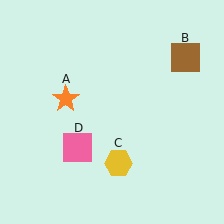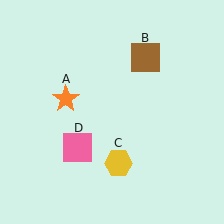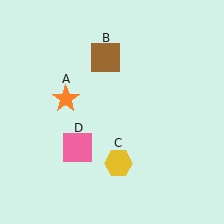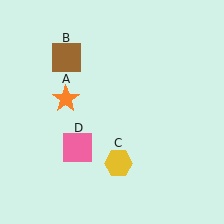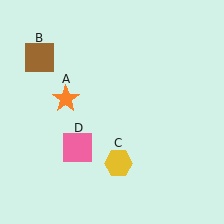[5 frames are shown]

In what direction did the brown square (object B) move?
The brown square (object B) moved left.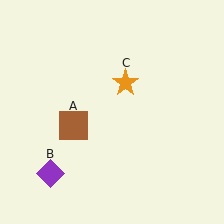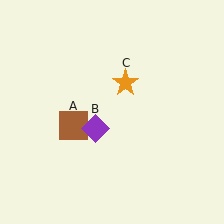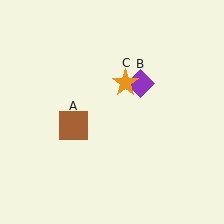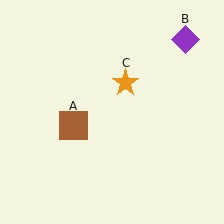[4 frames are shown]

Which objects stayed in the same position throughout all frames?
Brown square (object A) and orange star (object C) remained stationary.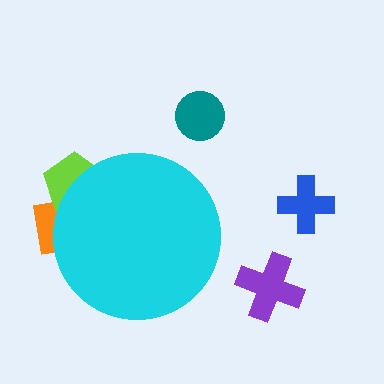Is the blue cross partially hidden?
No, the blue cross is fully visible.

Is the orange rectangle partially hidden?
Yes, the orange rectangle is partially hidden behind the cyan circle.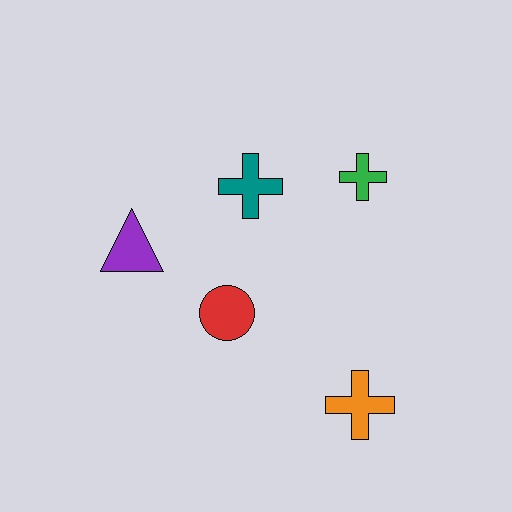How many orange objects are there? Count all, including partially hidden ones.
There is 1 orange object.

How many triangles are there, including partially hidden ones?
There is 1 triangle.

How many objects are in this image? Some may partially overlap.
There are 5 objects.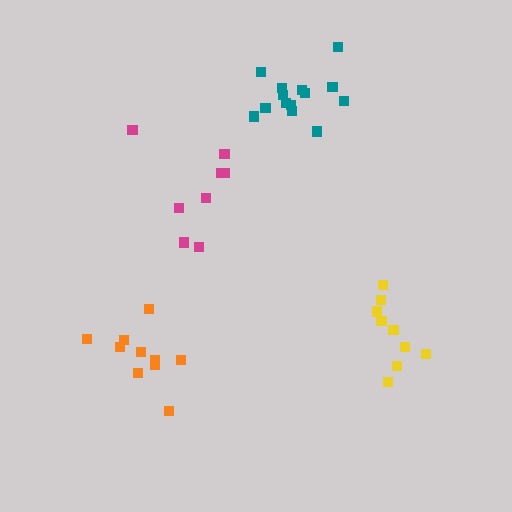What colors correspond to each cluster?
The clusters are colored: yellow, magenta, teal, orange.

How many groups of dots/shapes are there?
There are 4 groups.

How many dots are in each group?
Group 1: 9 dots, Group 2: 8 dots, Group 3: 14 dots, Group 4: 10 dots (41 total).